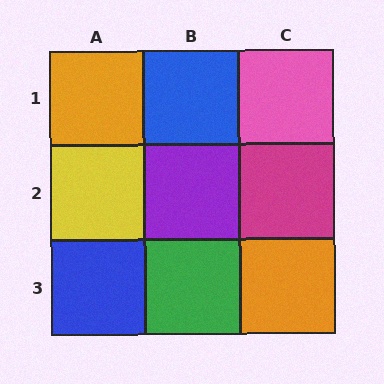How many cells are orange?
2 cells are orange.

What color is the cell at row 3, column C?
Orange.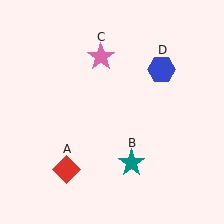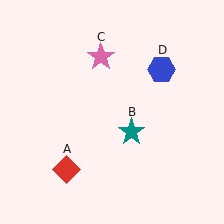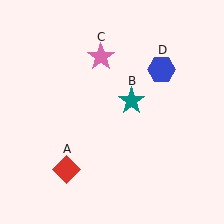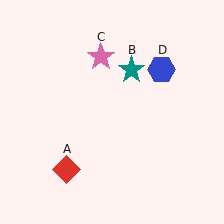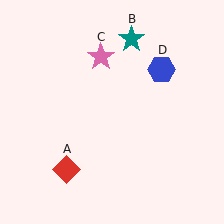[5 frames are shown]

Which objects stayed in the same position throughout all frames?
Red diamond (object A) and pink star (object C) and blue hexagon (object D) remained stationary.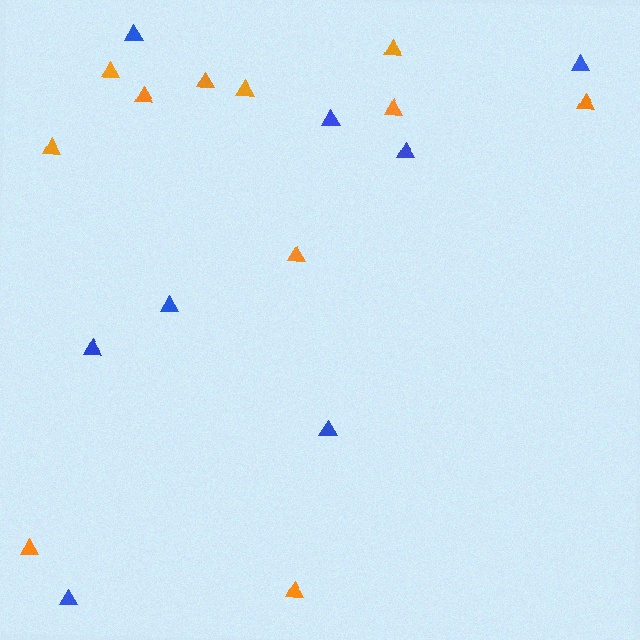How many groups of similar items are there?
There are 2 groups: one group of blue triangles (8) and one group of orange triangles (11).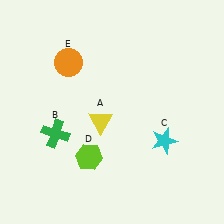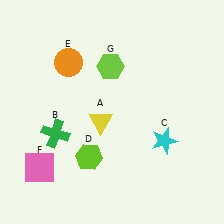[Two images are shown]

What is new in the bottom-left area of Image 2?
A pink square (F) was added in the bottom-left area of Image 2.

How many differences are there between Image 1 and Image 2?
There are 2 differences between the two images.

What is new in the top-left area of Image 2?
A lime hexagon (G) was added in the top-left area of Image 2.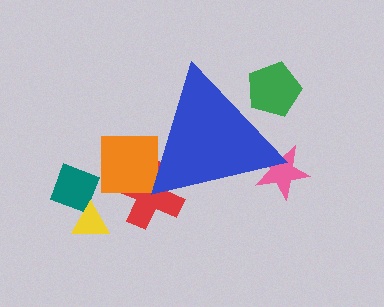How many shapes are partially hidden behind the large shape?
4 shapes are partially hidden.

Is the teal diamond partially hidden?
No, the teal diamond is fully visible.